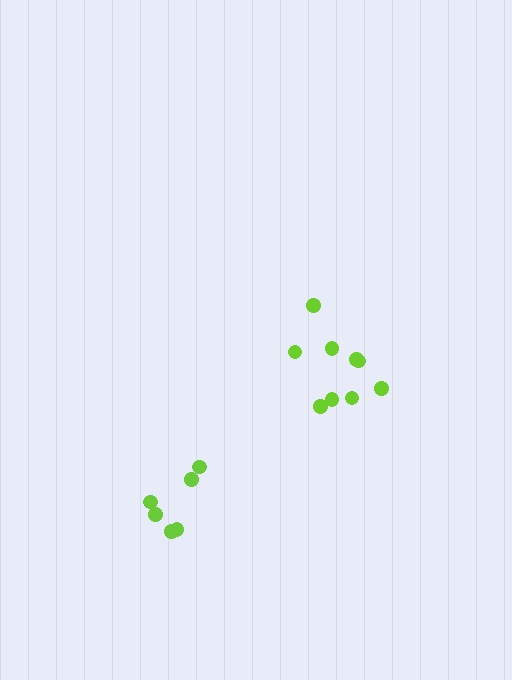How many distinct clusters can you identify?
There are 2 distinct clusters.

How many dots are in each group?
Group 1: 6 dots, Group 2: 9 dots (15 total).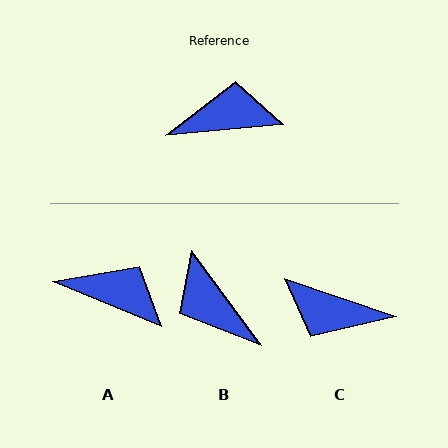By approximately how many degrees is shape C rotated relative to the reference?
Approximately 155 degrees counter-clockwise.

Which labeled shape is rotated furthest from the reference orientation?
C, about 155 degrees away.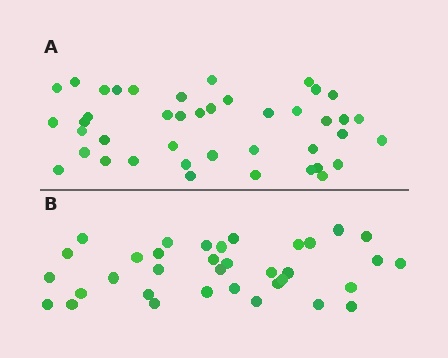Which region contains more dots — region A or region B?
Region A (the top region) has more dots.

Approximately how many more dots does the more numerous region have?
Region A has roughly 8 or so more dots than region B.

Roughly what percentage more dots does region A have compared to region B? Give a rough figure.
About 20% more.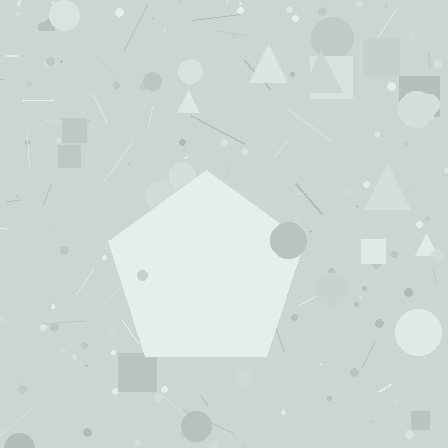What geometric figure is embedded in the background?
A pentagon is embedded in the background.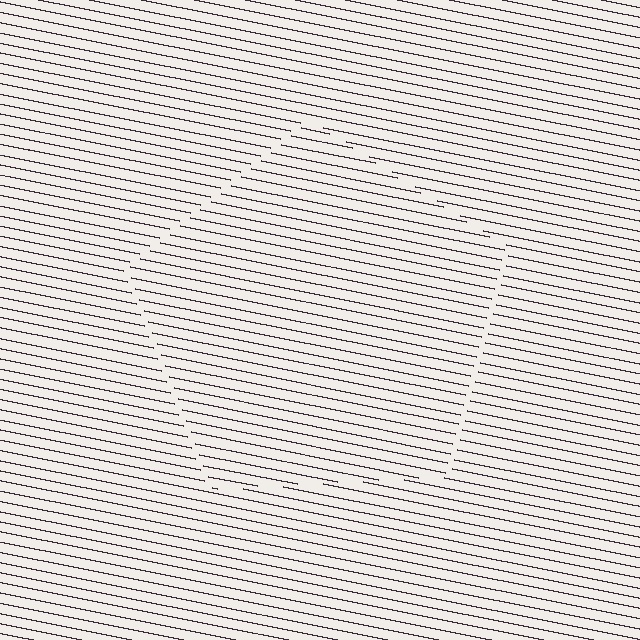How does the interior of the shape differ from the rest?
The interior of the shape contains the same grating, shifted by half a period — the contour is defined by the phase discontinuity where line-ends from the inner and outer gratings abut.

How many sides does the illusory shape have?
5 sides — the line-ends trace a pentagon.